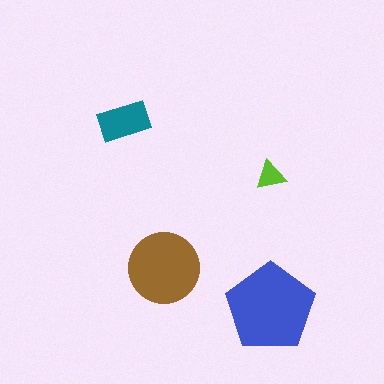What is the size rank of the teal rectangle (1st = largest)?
3rd.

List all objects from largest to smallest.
The blue pentagon, the brown circle, the teal rectangle, the lime triangle.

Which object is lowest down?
The blue pentagon is bottommost.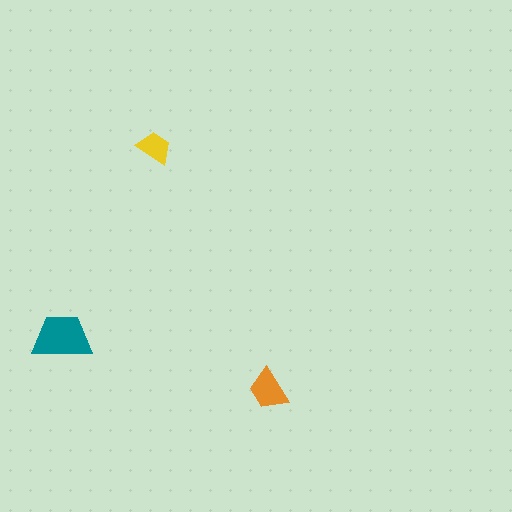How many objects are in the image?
There are 3 objects in the image.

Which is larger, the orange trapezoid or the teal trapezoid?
The teal one.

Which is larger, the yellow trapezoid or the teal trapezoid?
The teal one.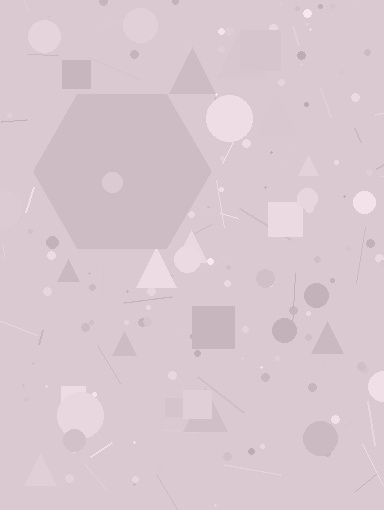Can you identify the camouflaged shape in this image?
The camouflaged shape is a hexagon.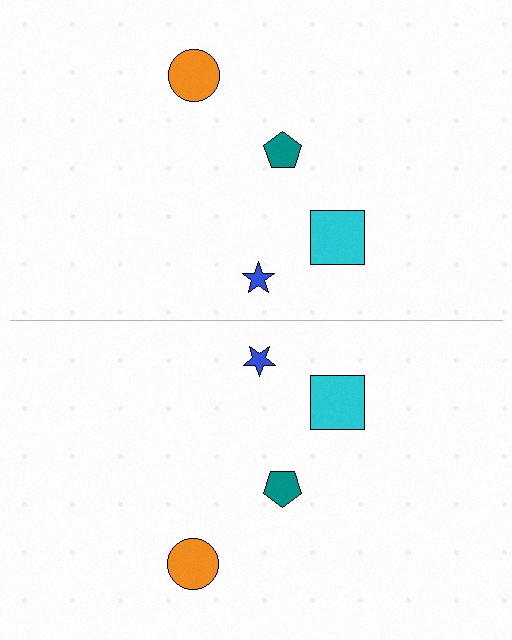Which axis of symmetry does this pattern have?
The pattern has a horizontal axis of symmetry running through the center of the image.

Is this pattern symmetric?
Yes, this pattern has bilateral (reflection) symmetry.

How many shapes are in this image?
There are 8 shapes in this image.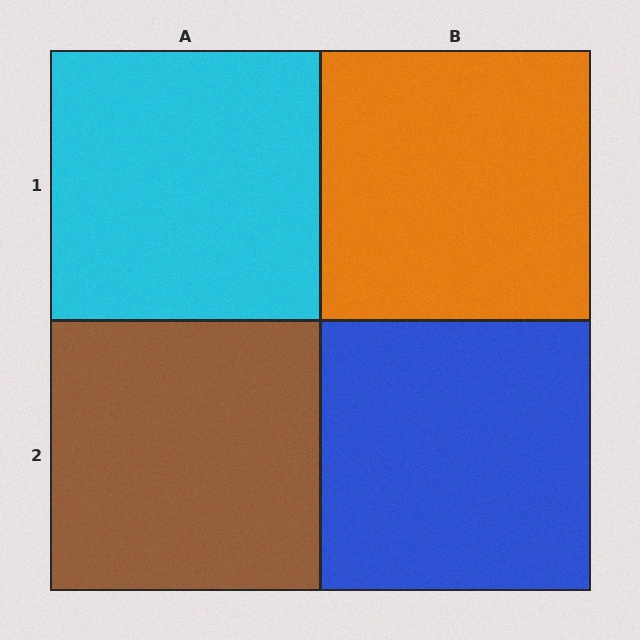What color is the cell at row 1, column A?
Cyan.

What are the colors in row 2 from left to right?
Brown, blue.